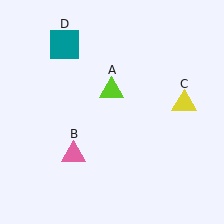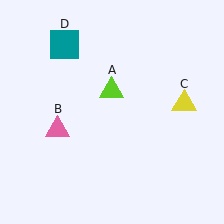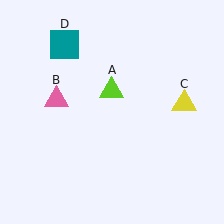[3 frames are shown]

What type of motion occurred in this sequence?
The pink triangle (object B) rotated clockwise around the center of the scene.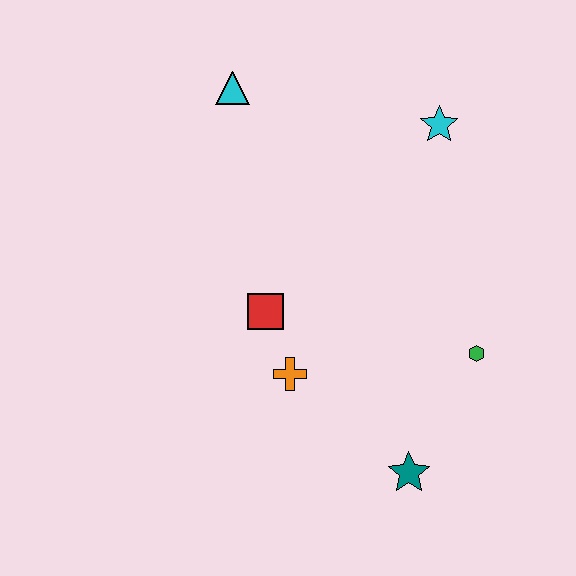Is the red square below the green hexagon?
No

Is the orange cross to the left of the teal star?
Yes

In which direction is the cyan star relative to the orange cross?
The cyan star is above the orange cross.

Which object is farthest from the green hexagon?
The cyan triangle is farthest from the green hexagon.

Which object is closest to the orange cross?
The red square is closest to the orange cross.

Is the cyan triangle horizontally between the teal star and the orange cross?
No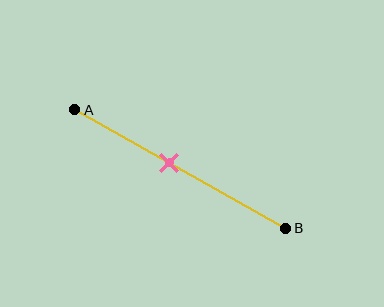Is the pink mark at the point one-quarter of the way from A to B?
No, the mark is at about 45% from A, not at the 25% one-quarter point.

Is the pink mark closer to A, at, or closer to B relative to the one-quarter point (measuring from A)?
The pink mark is closer to point B than the one-quarter point of segment AB.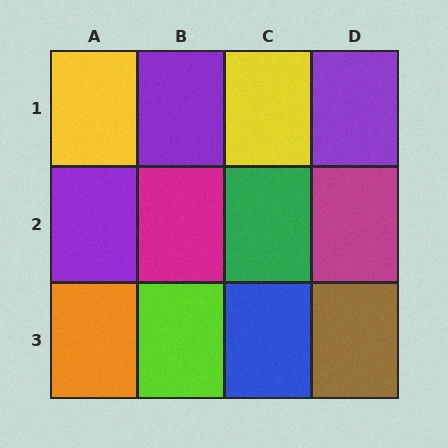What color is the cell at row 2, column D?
Magenta.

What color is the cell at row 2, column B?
Magenta.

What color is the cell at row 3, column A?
Orange.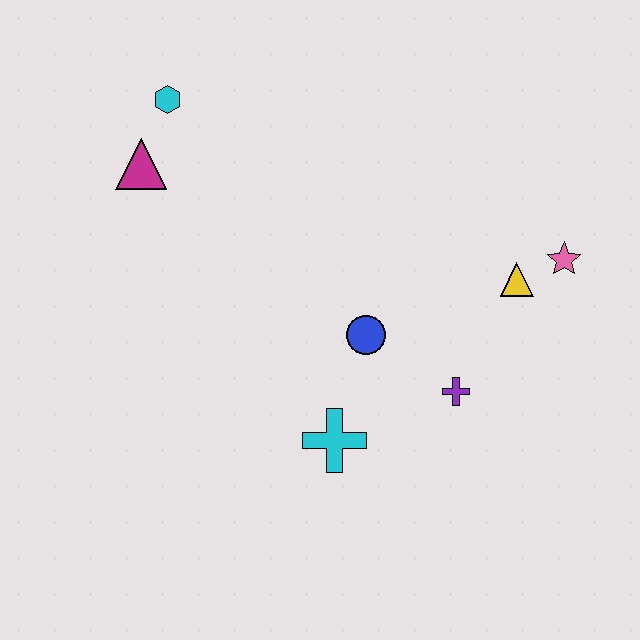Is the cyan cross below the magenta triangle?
Yes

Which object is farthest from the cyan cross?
The cyan hexagon is farthest from the cyan cross.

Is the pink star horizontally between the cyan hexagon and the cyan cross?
No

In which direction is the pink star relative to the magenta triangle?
The pink star is to the right of the magenta triangle.